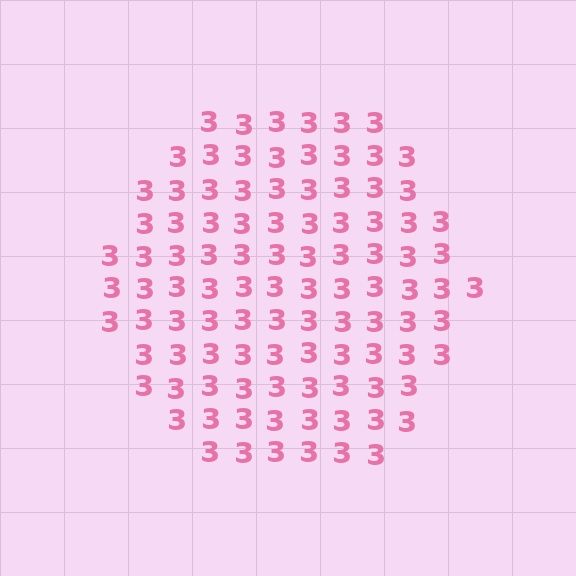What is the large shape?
The large shape is a hexagon.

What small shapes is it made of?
It is made of small digit 3's.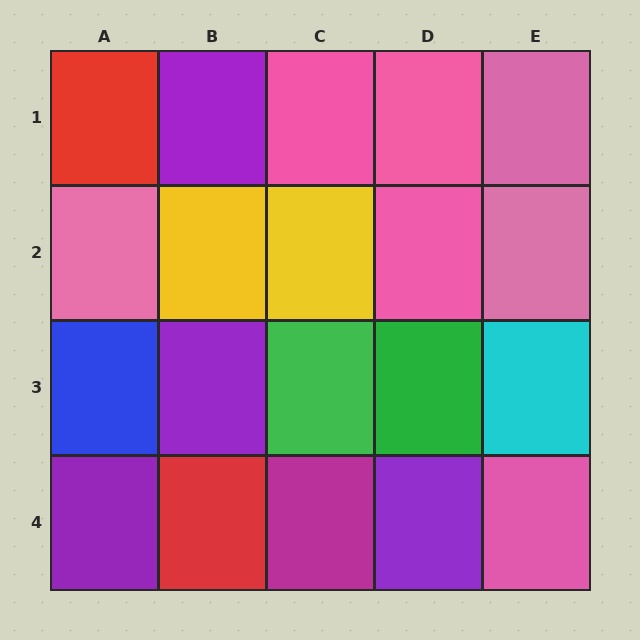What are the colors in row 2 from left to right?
Pink, yellow, yellow, pink, pink.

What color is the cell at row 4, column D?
Purple.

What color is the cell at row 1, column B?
Purple.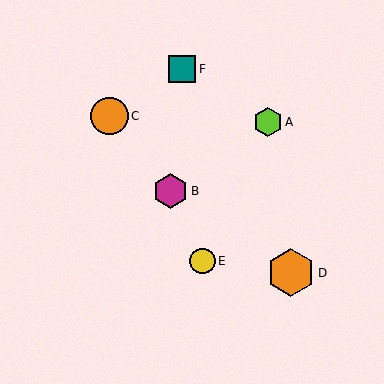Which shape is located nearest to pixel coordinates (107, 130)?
The orange circle (labeled C) at (109, 116) is nearest to that location.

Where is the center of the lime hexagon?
The center of the lime hexagon is at (268, 122).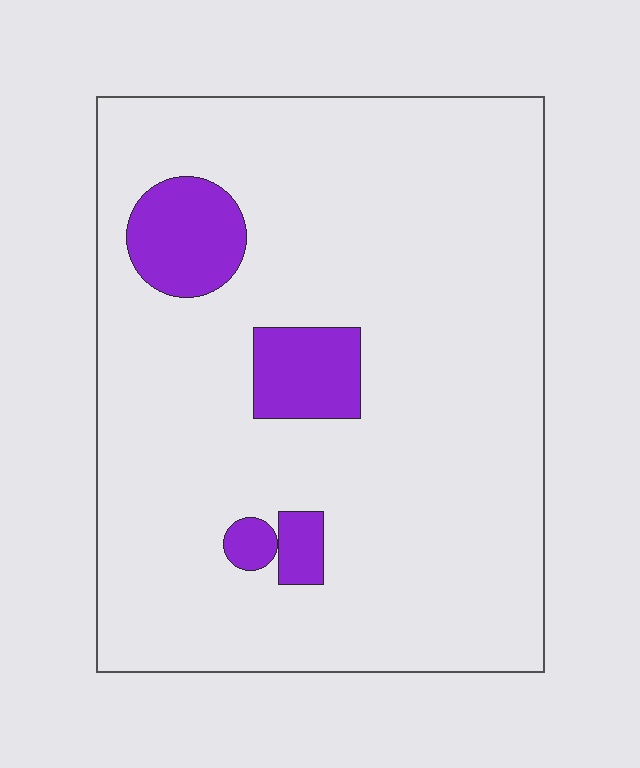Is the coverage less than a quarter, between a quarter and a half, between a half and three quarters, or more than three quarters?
Less than a quarter.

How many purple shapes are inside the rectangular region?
4.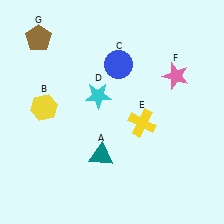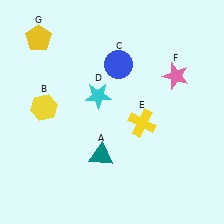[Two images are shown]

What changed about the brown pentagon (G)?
In Image 1, G is brown. In Image 2, it changed to yellow.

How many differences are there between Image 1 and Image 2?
There is 1 difference between the two images.